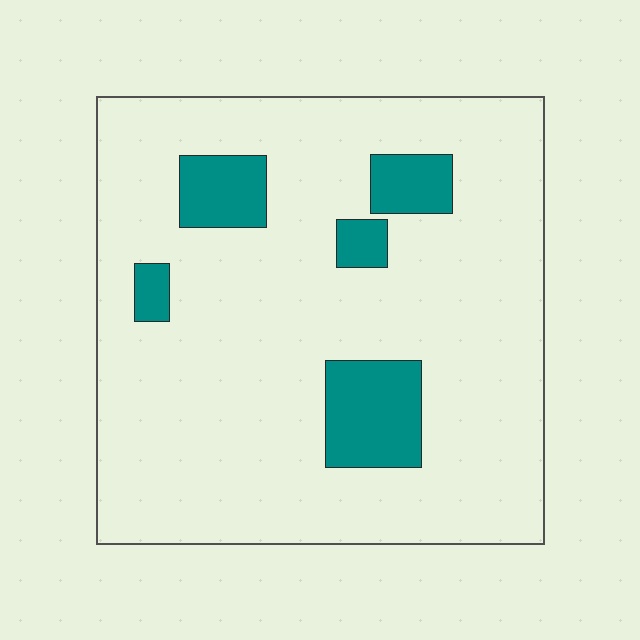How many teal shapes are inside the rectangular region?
5.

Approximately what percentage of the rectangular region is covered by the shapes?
Approximately 15%.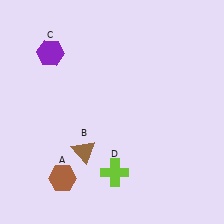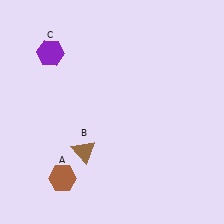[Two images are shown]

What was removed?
The lime cross (D) was removed in Image 2.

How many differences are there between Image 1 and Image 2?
There is 1 difference between the two images.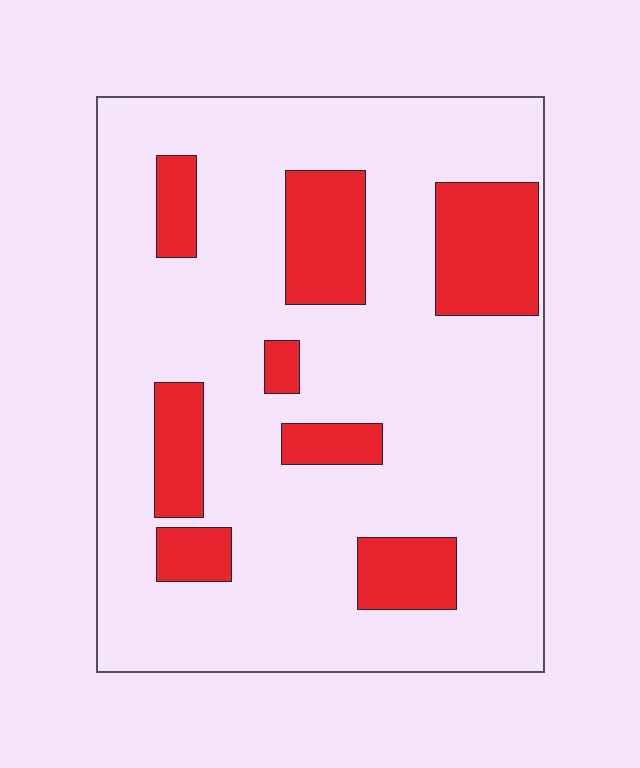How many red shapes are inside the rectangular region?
8.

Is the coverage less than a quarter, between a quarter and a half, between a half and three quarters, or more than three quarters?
Less than a quarter.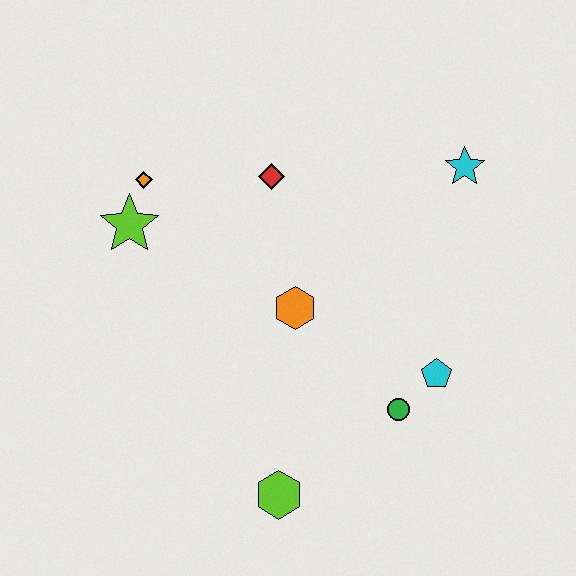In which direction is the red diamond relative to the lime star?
The red diamond is to the right of the lime star.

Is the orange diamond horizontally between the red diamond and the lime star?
Yes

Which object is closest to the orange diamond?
The lime star is closest to the orange diamond.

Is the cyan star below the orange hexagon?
No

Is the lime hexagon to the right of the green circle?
No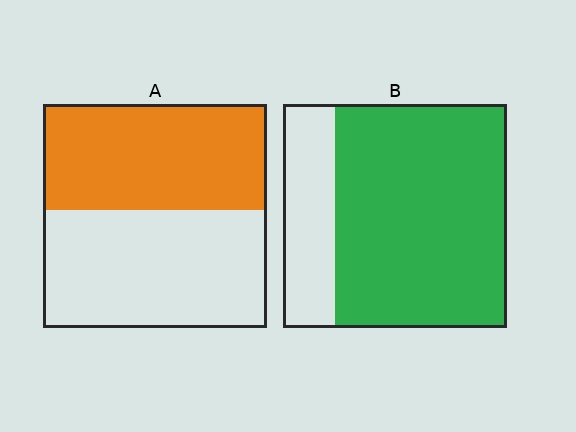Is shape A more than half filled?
Roughly half.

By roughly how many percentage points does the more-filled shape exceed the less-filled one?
By roughly 30 percentage points (B over A).